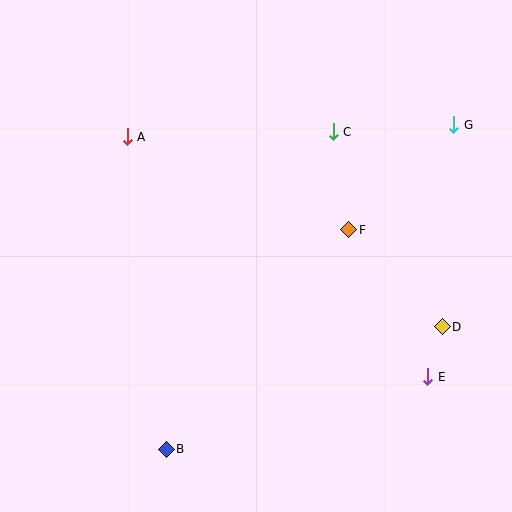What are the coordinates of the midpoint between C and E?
The midpoint between C and E is at (380, 254).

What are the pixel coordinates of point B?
Point B is at (166, 449).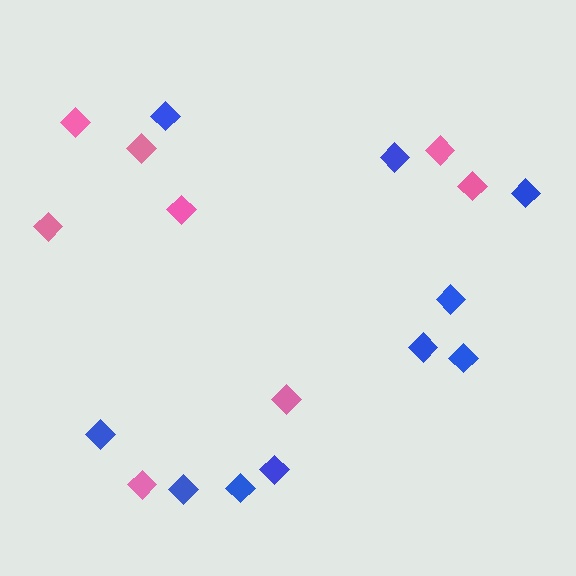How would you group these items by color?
There are 2 groups: one group of pink diamonds (8) and one group of blue diamonds (10).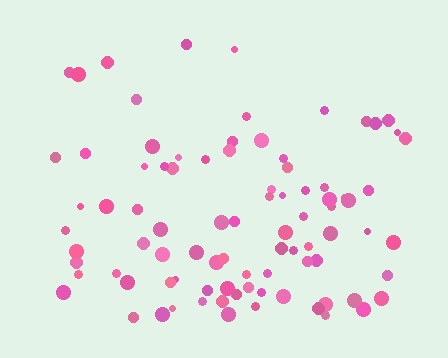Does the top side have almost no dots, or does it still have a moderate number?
Still a moderate number, just noticeably fewer than the bottom.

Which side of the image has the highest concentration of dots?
The bottom.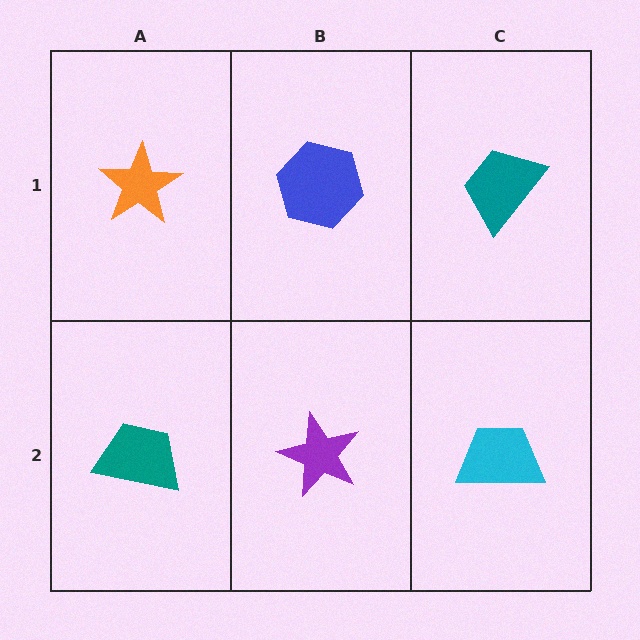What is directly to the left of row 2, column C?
A purple star.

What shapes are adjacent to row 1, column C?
A cyan trapezoid (row 2, column C), a blue hexagon (row 1, column B).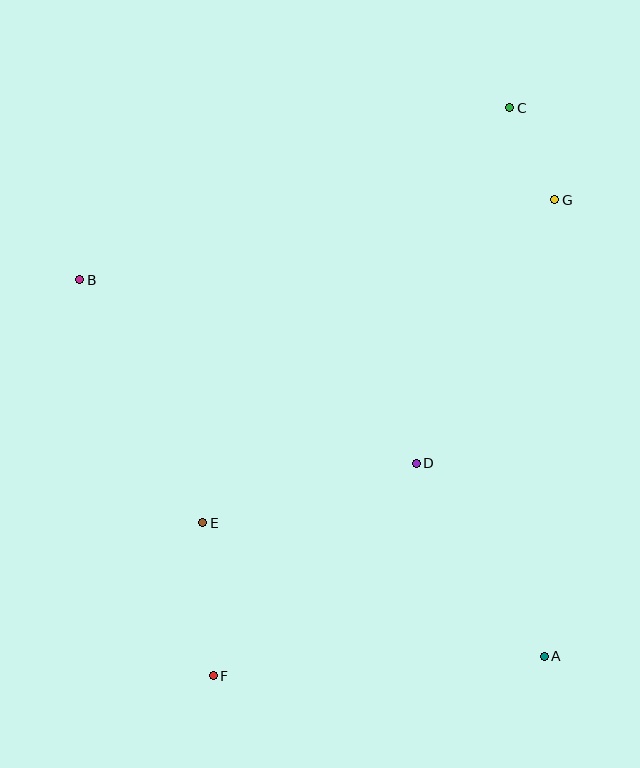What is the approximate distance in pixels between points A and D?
The distance between A and D is approximately 232 pixels.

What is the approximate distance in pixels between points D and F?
The distance between D and F is approximately 293 pixels.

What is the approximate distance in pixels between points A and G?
The distance between A and G is approximately 457 pixels.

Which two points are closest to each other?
Points C and G are closest to each other.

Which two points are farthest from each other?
Points C and F are farthest from each other.